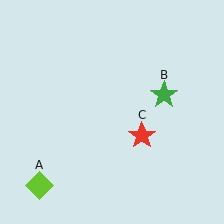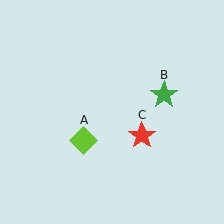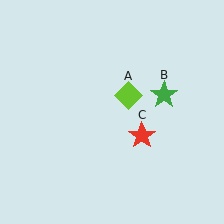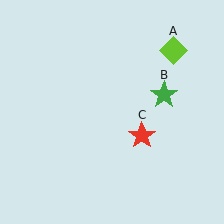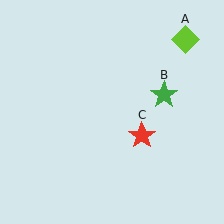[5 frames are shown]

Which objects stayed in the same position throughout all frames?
Green star (object B) and red star (object C) remained stationary.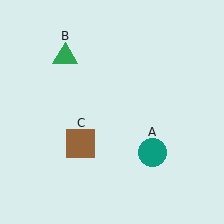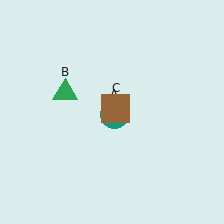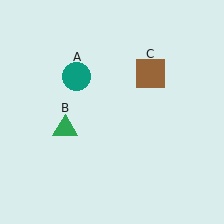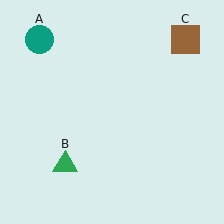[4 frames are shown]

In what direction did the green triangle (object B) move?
The green triangle (object B) moved down.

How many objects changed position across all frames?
3 objects changed position: teal circle (object A), green triangle (object B), brown square (object C).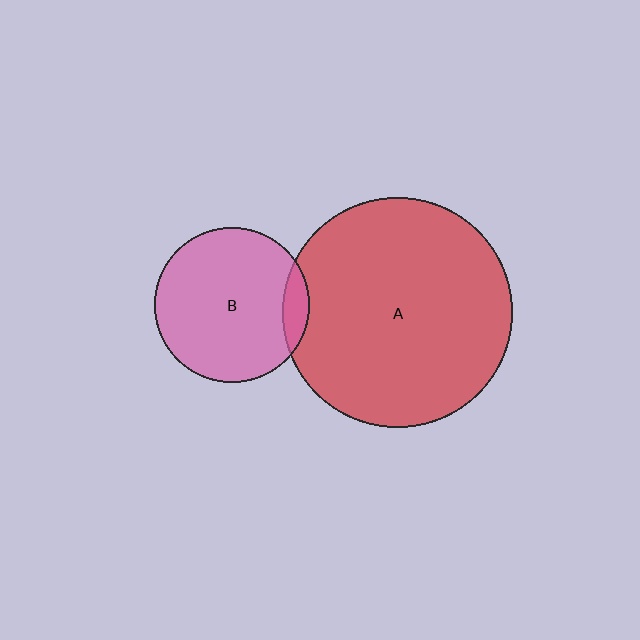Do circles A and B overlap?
Yes.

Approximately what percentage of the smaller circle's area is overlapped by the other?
Approximately 10%.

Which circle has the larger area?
Circle A (red).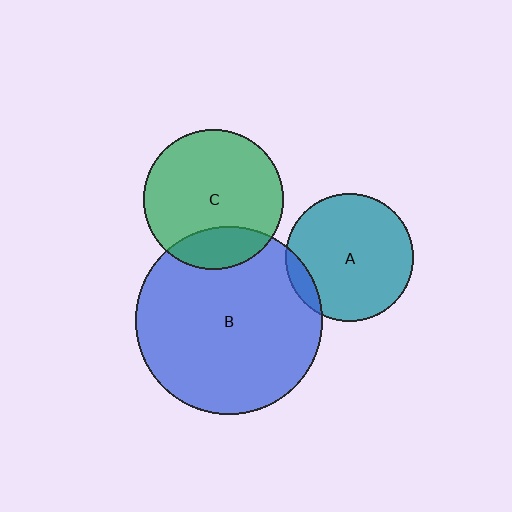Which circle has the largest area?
Circle B (blue).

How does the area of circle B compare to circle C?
Approximately 1.8 times.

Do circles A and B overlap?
Yes.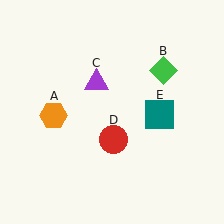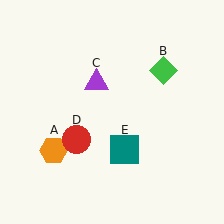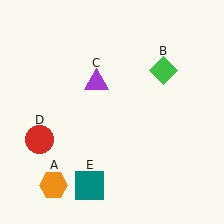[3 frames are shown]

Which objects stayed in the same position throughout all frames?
Green diamond (object B) and purple triangle (object C) remained stationary.